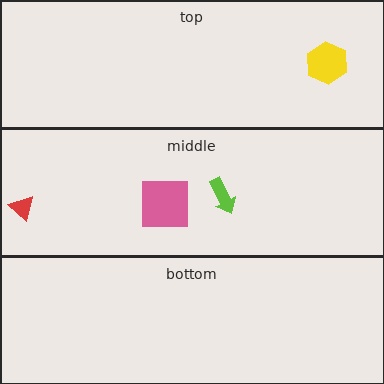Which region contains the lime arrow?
The middle region.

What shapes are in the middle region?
The lime arrow, the pink square, the red triangle.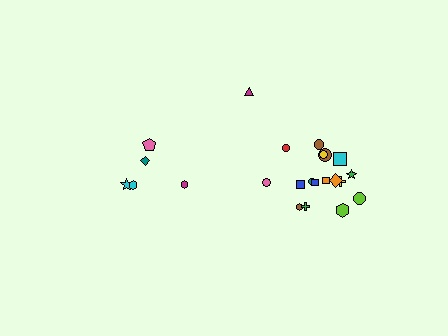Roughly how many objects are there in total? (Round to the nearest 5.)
Roughly 25 objects in total.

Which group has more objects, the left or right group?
The right group.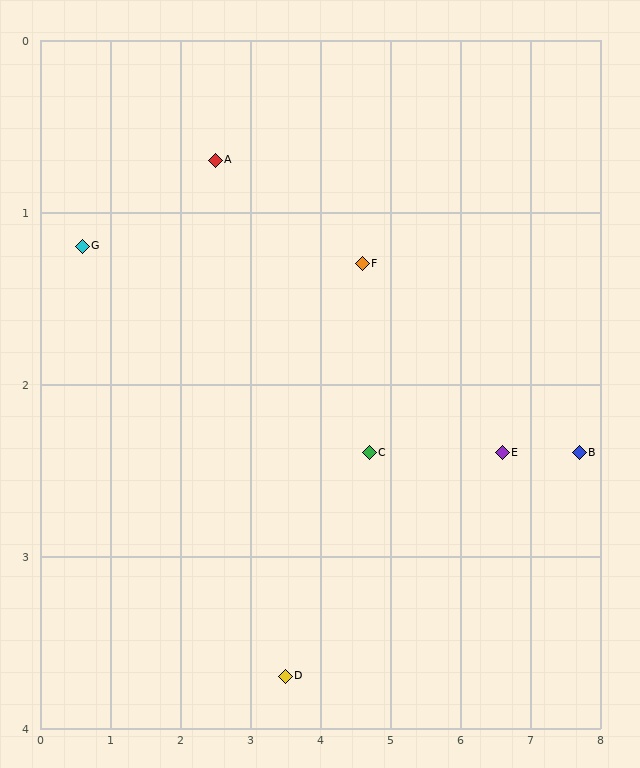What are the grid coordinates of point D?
Point D is at approximately (3.5, 3.7).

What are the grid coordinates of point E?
Point E is at approximately (6.6, 2.4).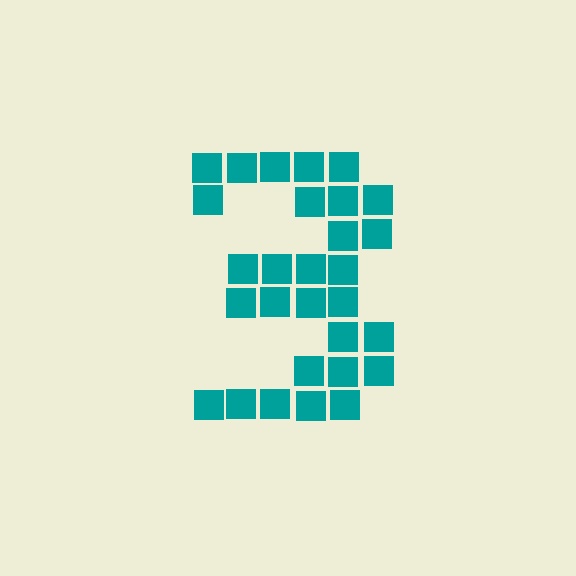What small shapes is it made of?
It is made of small squares.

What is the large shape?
The large shape is the digit 3.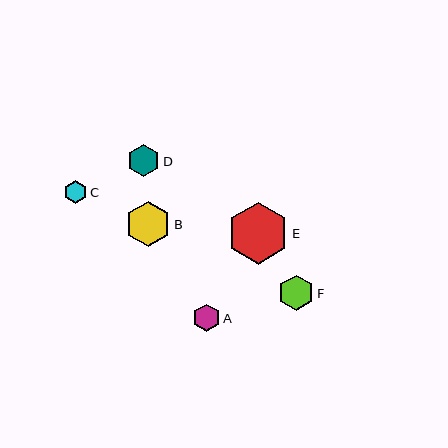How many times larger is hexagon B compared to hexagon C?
Hexagon B is approximately 2.0 times the size of hexagon C.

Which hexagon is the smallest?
Hexagon C is the smallest with a size of approximately 23 pixels.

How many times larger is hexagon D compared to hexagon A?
Hexagon D is approximately 1.2 times the size of hexagon A.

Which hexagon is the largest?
Hexagon E is the largest with a size of approximately 62 pixels.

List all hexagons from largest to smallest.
From largest to smallest: E, B, F, D, A, C.